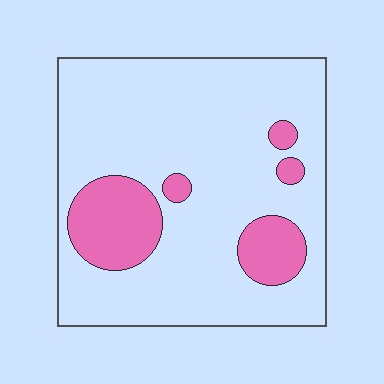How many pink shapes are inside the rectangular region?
5.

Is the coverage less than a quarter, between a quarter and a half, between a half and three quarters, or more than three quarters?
Less than a quarter.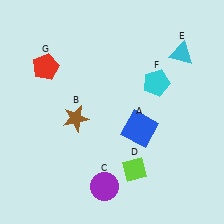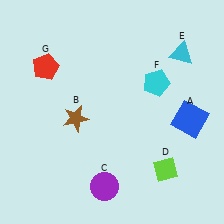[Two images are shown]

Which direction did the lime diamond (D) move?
The lime diamond (D) moved right.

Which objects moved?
The objects that moved are: the blue square (A), the lime diamond (D).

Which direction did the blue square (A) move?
The blue square (A) moved right.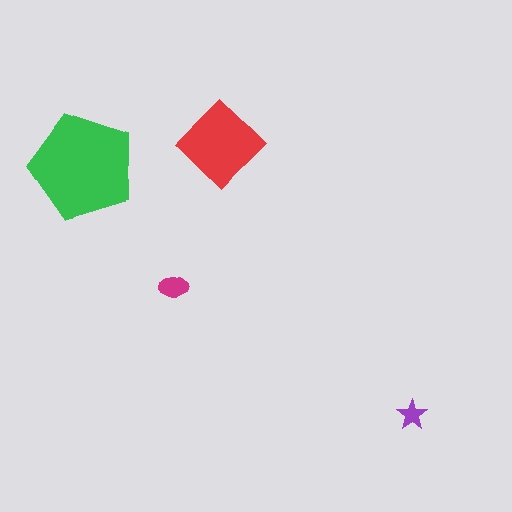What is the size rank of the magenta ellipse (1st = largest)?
3rd.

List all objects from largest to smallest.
The green pentagon, the red diamond, the magenta ellipse, the purple star.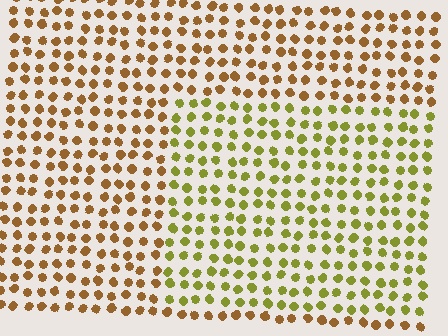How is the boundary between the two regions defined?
The boundary is defined purely by a slight shift in hue (about 39 degrees). Spacing, size, and orientation are identical on both sides.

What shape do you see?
I see a rectangle.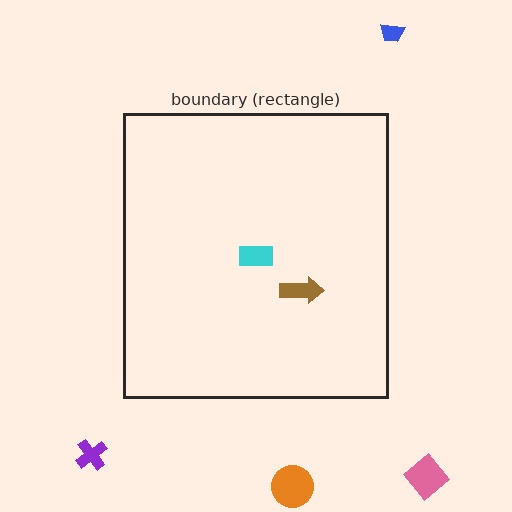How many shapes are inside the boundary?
2 inside, 4 outside.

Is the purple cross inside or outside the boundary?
Outside.